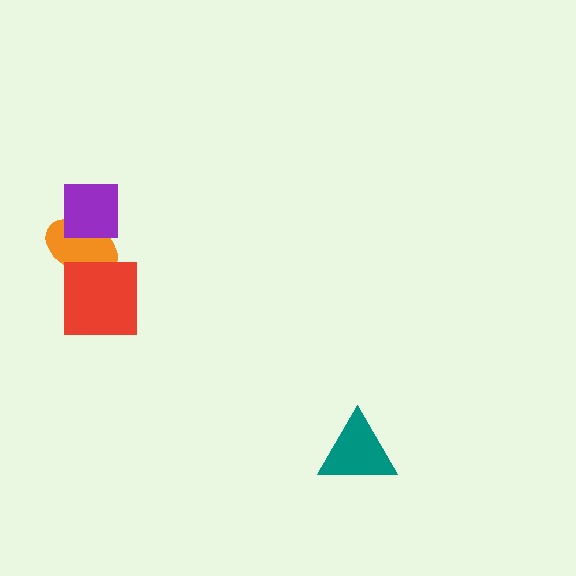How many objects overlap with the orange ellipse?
2 objects overlap with the orange ellipse.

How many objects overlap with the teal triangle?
0 objects overlap with the teal triangle.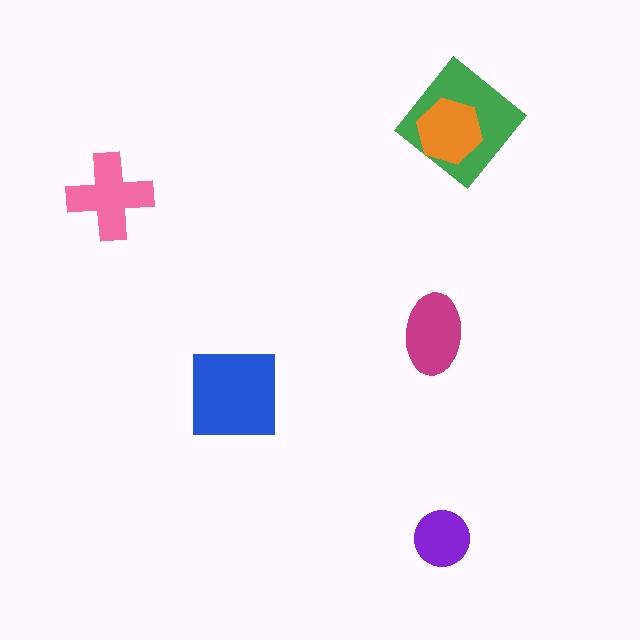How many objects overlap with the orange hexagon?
1 object overlaps with the orange hexagon.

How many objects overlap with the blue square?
0 objects overlap with the blue square.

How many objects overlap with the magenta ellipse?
0 objects overlap with the magenta ellipse.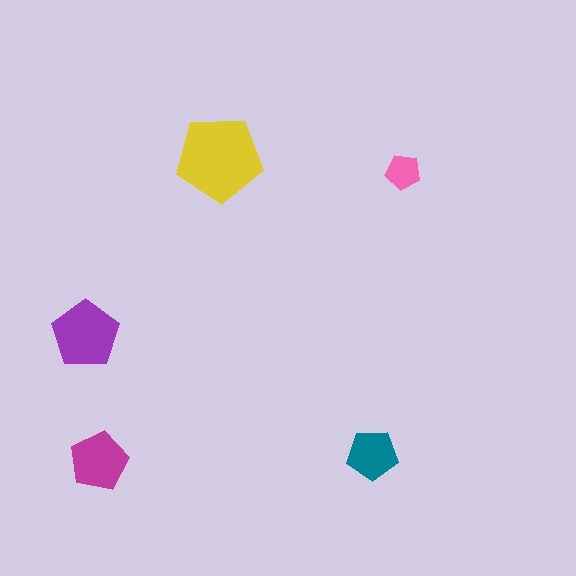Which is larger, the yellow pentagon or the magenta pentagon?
The yellow one.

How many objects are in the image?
There are 5 objects in the image.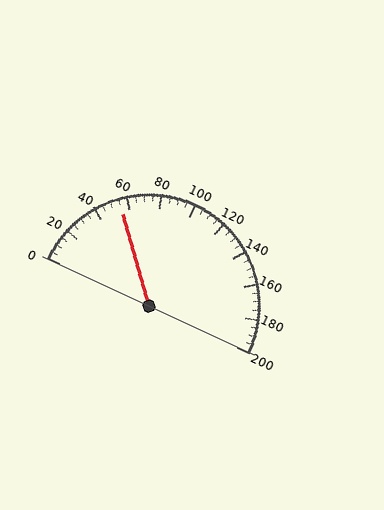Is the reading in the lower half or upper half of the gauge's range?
The reading is in the lower half of the range (0 to 200).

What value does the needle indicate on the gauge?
The needle indicates approximately 55.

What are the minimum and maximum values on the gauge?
The gauge ranges from 0 to 200.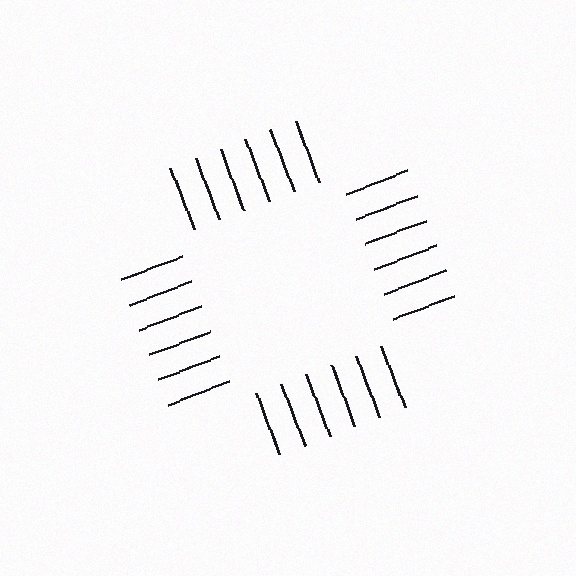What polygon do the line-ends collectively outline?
An illusory square — the line segments terminate on its edges but no continuous stroke is drawn.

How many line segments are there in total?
24 — 6 along each of the 4 edges.